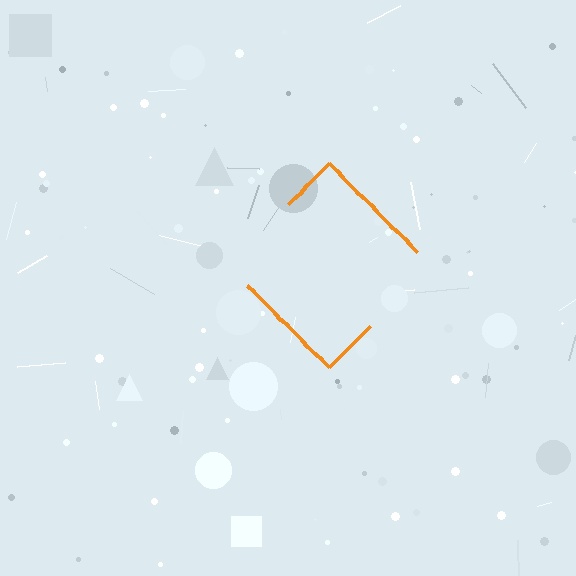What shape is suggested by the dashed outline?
The dashed outline suggests a diamond.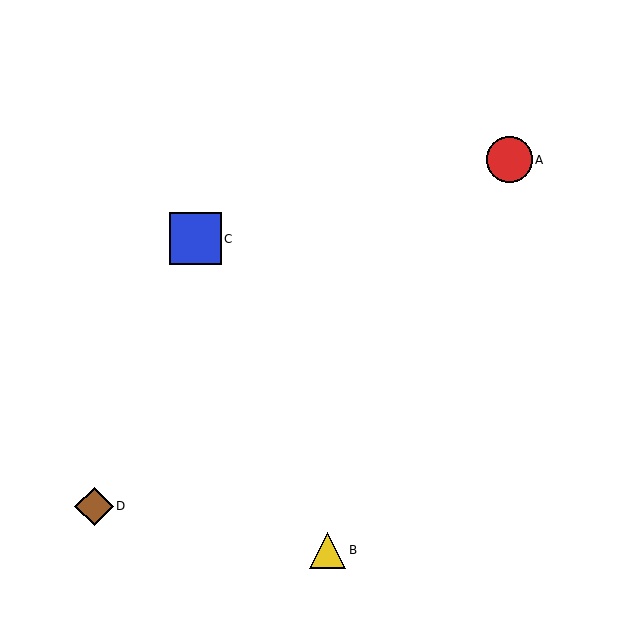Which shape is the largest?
The blue square (labeled C) is the largest.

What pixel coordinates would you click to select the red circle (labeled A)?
Click at (509, 160) to select the red circle A.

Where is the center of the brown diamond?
The center of the brown diamond is at (94, 506).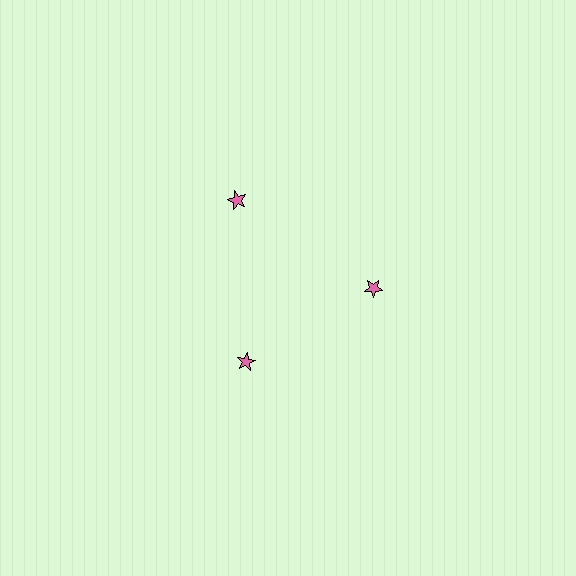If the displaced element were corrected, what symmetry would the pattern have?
It would have 3-fold rotational symmetry — the pattern would map onto itself every 120 degrees.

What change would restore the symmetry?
The symmetry would be restored by moving it inward, back onto the ring so that all 3 stars sit at equal angles and equal distance from the center.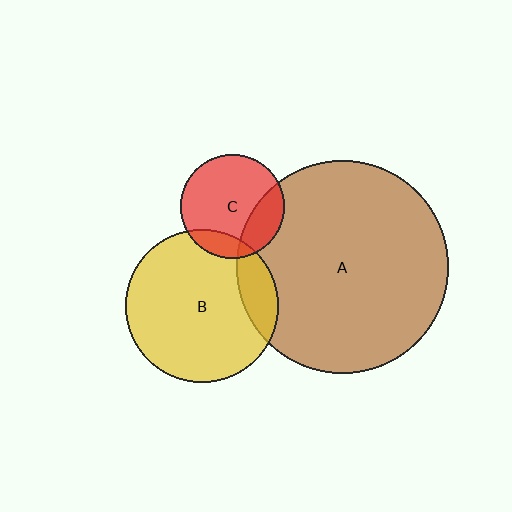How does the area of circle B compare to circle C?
Approximately 2.2 times.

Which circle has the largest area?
Circle A (brown).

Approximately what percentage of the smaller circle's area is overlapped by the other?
Approximately 15%.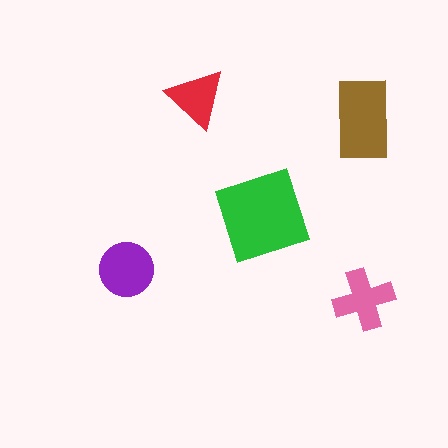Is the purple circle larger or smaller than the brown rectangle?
Smaller.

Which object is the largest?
The green diamond.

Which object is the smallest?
The red triangle.